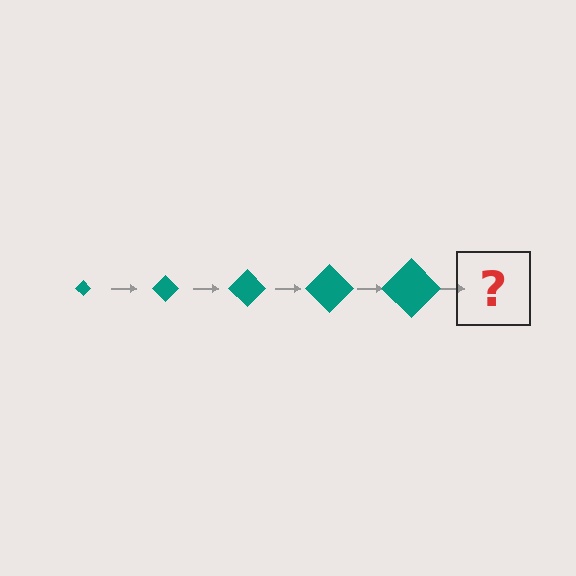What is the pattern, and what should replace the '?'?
The pattern is that the diamond gets progressively larger each step. The '?' should be a teal diamond, larger than the previous one.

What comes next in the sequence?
The next element should be a teal diamond, larger than the previous one.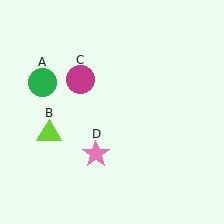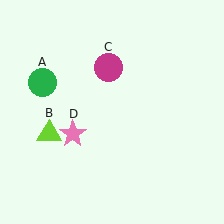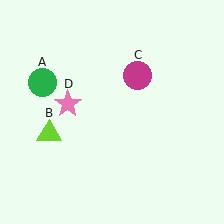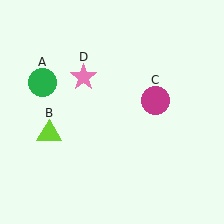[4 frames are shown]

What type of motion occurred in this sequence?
The magenta circle (object C), pink star (object D) rotated clockwise around the center of the scene.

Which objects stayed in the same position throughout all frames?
Green circle (object A) and lime triangle (object B) remained stationary.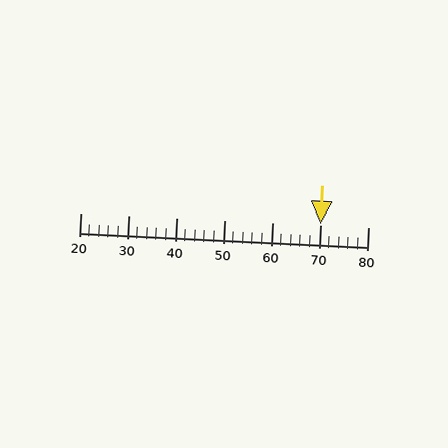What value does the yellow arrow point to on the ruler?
The yellow arrow points to approximately 70.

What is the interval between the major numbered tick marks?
The major tick marks are spaced 10 units apart.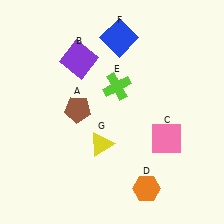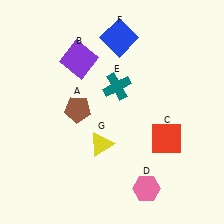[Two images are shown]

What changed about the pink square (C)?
In Image 1, C is pink. In Image 2, it changed to red.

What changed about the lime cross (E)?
In Image 1, E is lime. In Image 2, it changed to teal.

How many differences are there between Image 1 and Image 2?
There are 3 differences between the two images.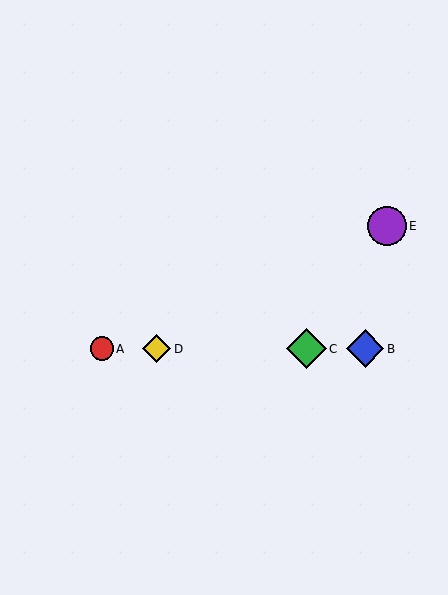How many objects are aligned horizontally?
4 objects (A, B, C, D) are aligned horizontally.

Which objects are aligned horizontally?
Objects A, B, C, D are aligned horizontally.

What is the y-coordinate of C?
Object C is at y≈349.